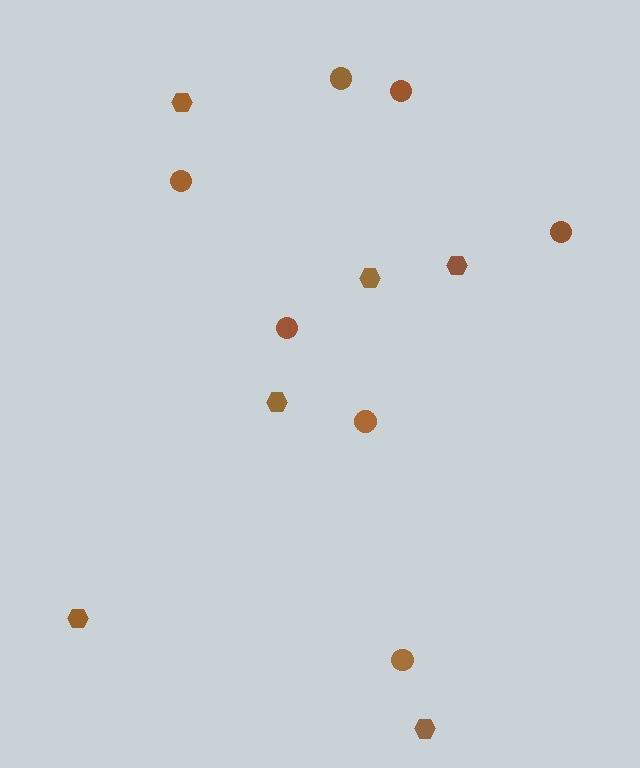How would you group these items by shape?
There are 2 groups: one group of hexagons (6) and one group of circles (7).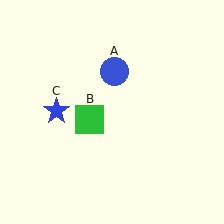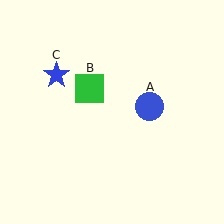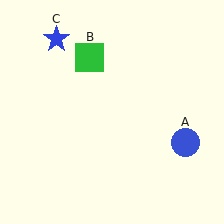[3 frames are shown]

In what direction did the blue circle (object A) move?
The blue circle (object A) moved down and to the right.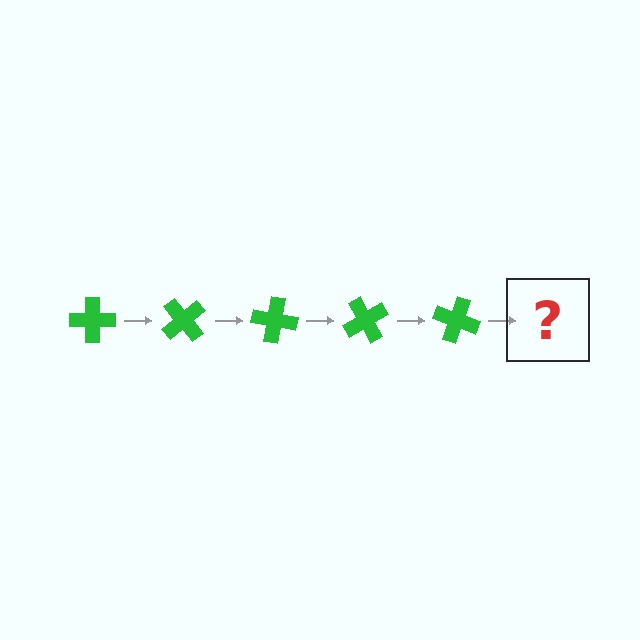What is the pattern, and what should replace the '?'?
The pattern is that the cross rotates 50 degrees each step. The '?' should be a green cross rotated 250 degrees.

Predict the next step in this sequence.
The next step is a green cross rotated 250 degrees.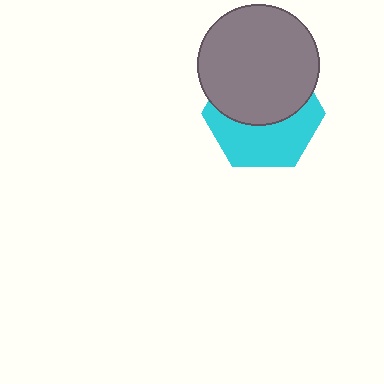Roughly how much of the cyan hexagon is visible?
About half of it is visible (roughly 48%).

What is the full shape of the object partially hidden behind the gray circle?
The partially hidden object is a cyan hexagon.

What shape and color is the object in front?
The object in front is a gray circle.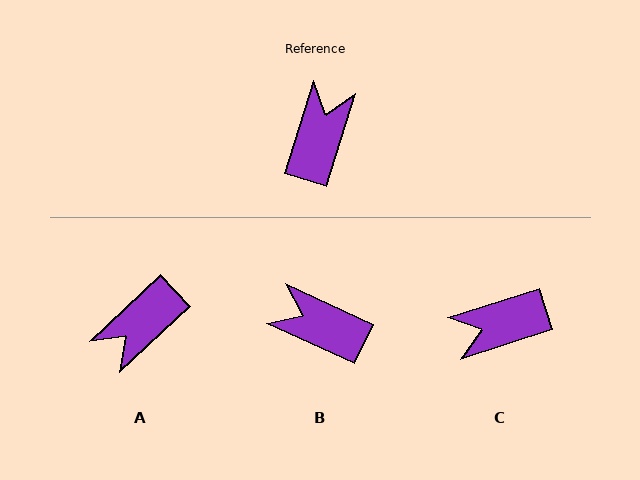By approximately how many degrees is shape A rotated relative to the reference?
Approximately 150 degrees counter-clockwise.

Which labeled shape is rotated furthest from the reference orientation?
A, about 150 degrees away.